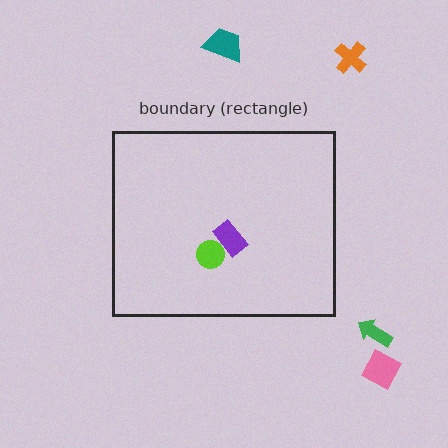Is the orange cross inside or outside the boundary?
Outside.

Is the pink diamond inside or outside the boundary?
Outside.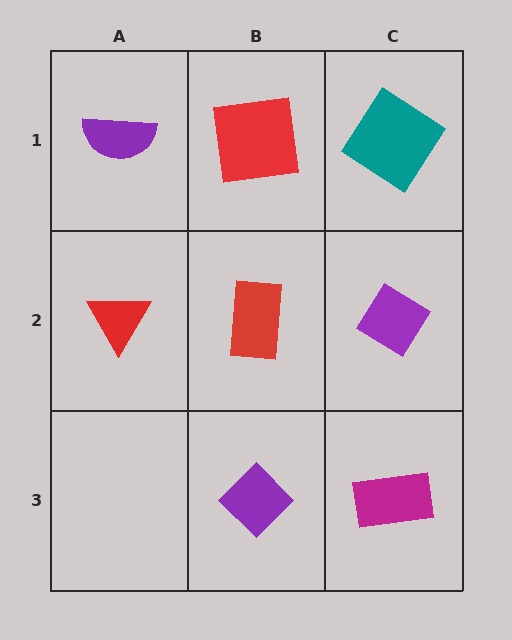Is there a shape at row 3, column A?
No, that cell is empty.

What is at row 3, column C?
A magenta rectangle.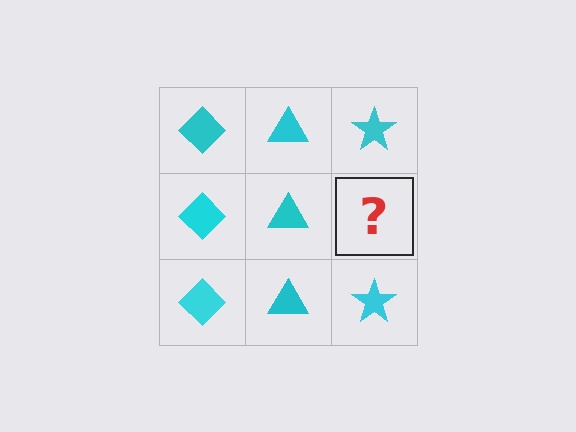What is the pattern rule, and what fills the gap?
The rule is that each column has a consistent shape. The gap should be filled with a cyan star.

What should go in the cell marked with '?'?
The missing cell should contain a cyan star.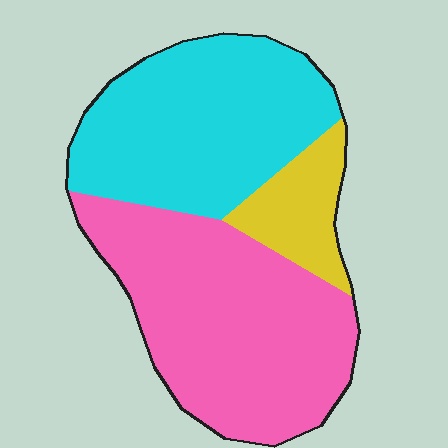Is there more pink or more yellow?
Pink.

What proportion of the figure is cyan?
Cyan takes up about two fifths (2/5) of the figure.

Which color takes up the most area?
Pink, at roughly 50%.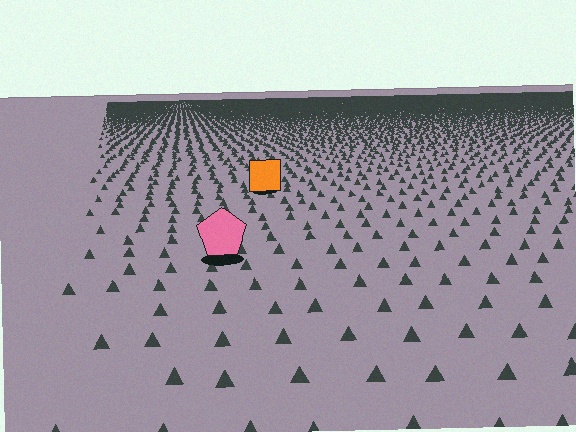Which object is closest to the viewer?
The pink pentagon is closest. The texture marks near it are larger and more spread out.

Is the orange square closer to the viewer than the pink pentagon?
No. The pink pentagon is closer — you can tell from the texture gradient: the ground texture is coarser near it.